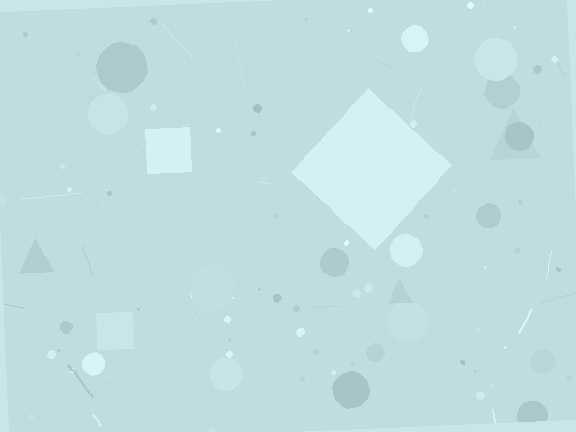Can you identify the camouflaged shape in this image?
The camouflaged shape is a diamond.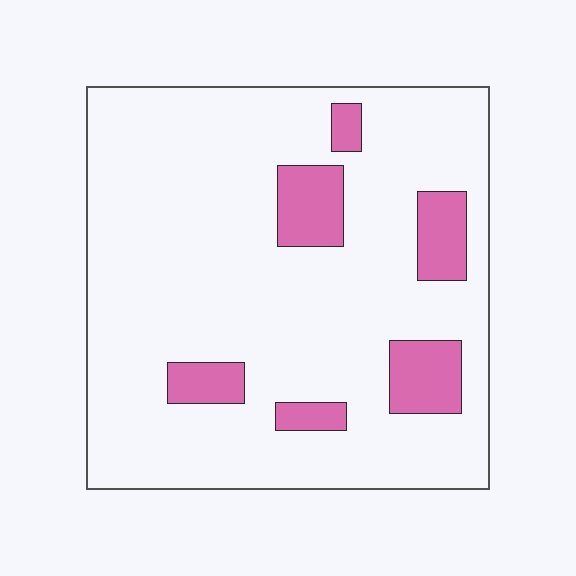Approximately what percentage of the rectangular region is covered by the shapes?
Approximately 15%.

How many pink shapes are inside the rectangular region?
6.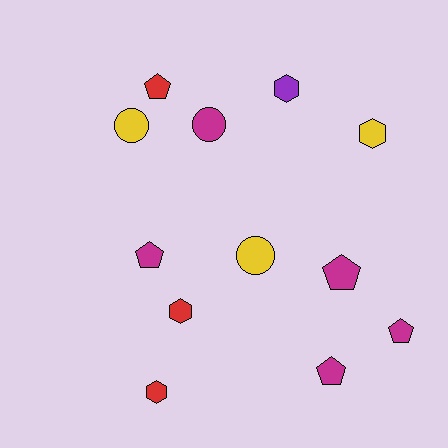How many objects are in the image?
There are 12 objects.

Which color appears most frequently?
Magenta, with 5 objects.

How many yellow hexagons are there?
There is 1 yellow hexagon.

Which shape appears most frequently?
Pentagon, with 5 objects.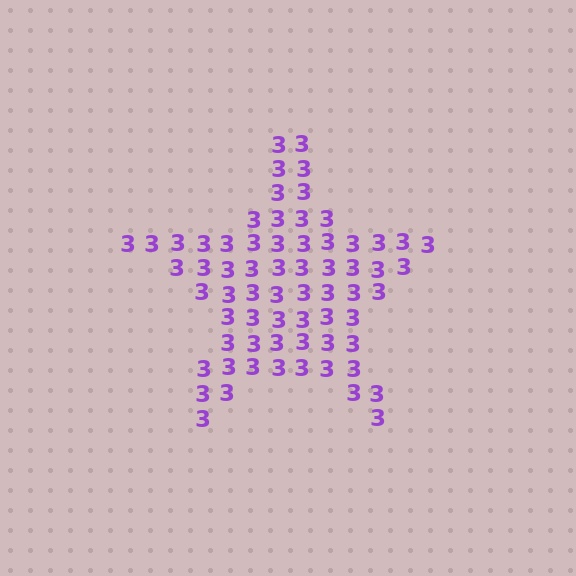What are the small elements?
The small elements are digit 3's.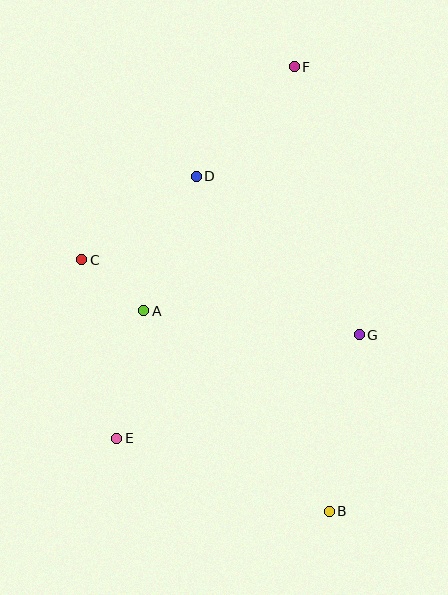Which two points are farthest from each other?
Points B and F are farthest from each other.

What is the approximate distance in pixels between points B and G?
The distance between B and G is approximately 179 pixels.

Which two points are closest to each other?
Points A and C are closest to each other.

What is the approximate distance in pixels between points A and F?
The distance between A and F is approximately 287 pixels.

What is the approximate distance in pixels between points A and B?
The distance between A and B is approximately 273 pixels.